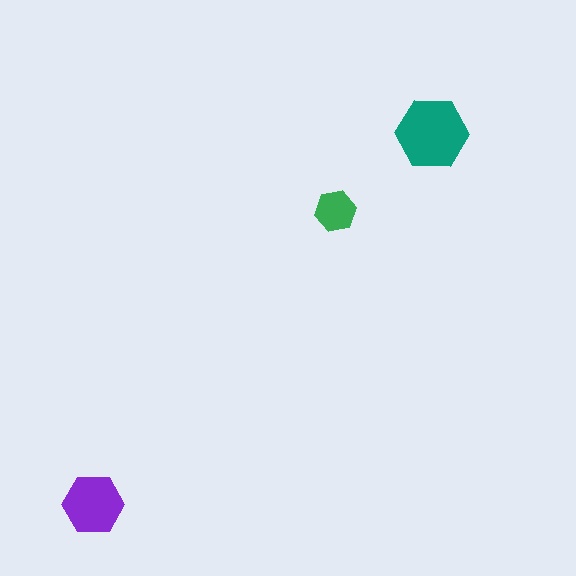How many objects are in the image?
There are 3 objects in the image.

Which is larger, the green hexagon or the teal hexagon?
The teal one.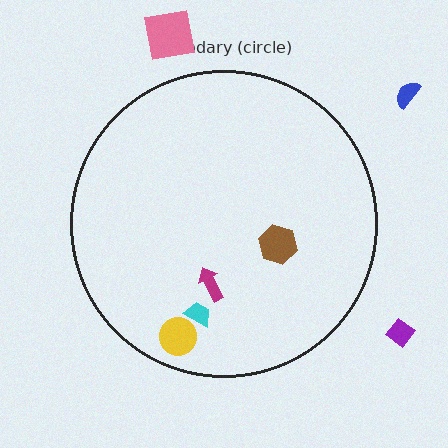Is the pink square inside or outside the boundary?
Outside.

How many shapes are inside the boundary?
4 inside, 3 outside.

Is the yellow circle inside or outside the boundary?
Inside.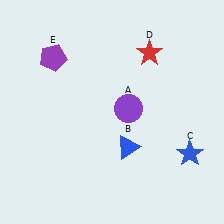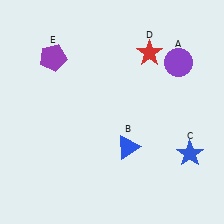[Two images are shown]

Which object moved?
The purple circle (A) moved right.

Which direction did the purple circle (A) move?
The purple circle (A) moved right.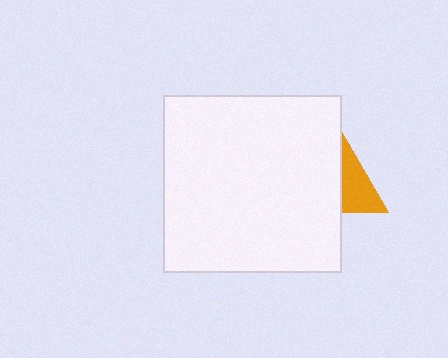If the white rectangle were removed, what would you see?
You would see the complete orange triangle.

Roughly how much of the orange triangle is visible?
About half of it is visible (roughly 50%).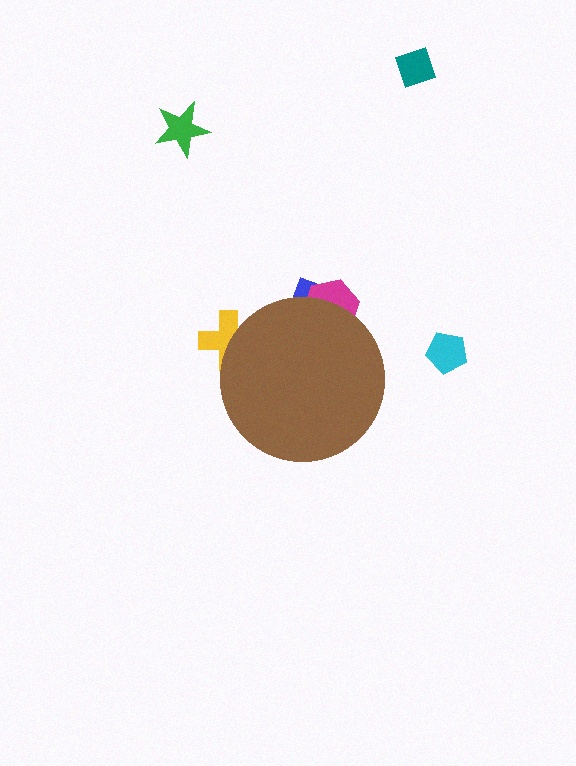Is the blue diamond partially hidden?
Yes, the blue diamond is partially hidden behind the brown circle.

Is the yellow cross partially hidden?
Yes, the yellow cross is partially hidden behind the brown circle.